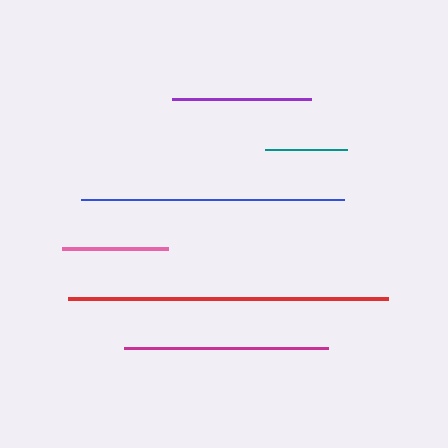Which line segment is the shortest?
The teal line is the shortest at approximately 82 pixels.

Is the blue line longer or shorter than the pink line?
The blue line is longer than the pink line.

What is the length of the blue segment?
The blue segment is approximately 262 pixels long.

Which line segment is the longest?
The red line is the longest at approximately 320 pixels.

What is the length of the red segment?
The red segment is approximately 320 pixels long.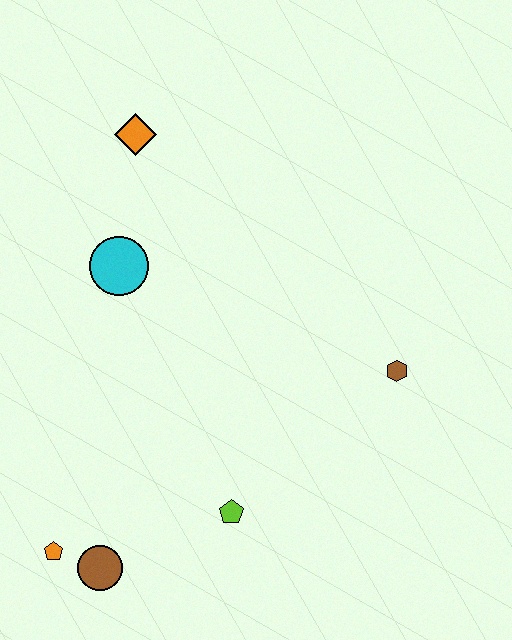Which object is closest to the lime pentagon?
The brown circle is closest to the lime pentagon.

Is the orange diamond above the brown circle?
Yes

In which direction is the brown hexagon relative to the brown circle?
The brown hexagon is to the right of the brown circle.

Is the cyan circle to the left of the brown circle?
No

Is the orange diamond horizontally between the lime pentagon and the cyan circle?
Yes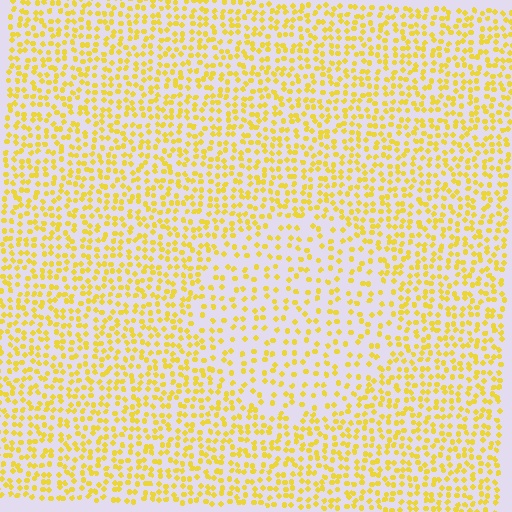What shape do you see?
I see a circle.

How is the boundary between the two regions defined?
The boundary is defined by a change in element density (approximately 1.8x ratio). All elements are the same color, size, and shape.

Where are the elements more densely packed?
The elements are more densely packed outside the circle boundary.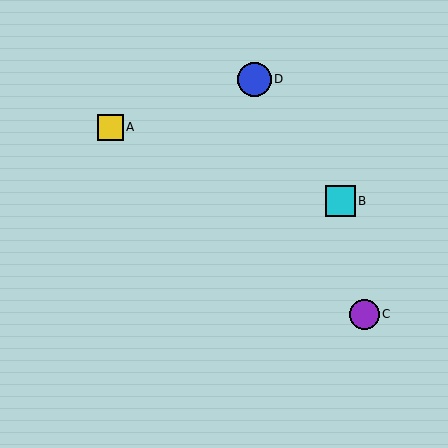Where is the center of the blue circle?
The center of the blue circle is at (255, 79).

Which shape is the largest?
The blue circle (labeled D) is the largest.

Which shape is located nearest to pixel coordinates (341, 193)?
The cyan square (labeled B) at (340, 201) is nearest to that location.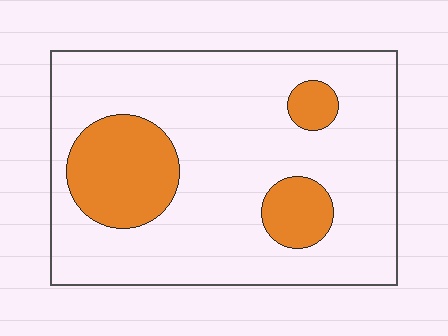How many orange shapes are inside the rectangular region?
3.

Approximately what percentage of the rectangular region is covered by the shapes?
Approximately 20%.